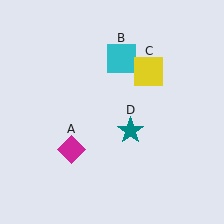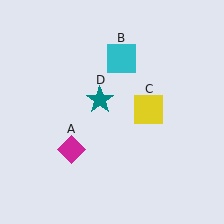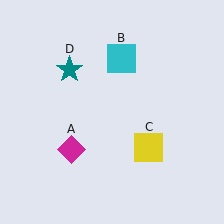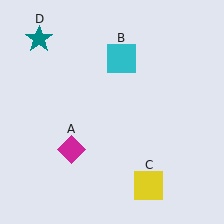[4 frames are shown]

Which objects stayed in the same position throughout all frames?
Magenta diamond (object A) and cyan square (object B) remained stationary.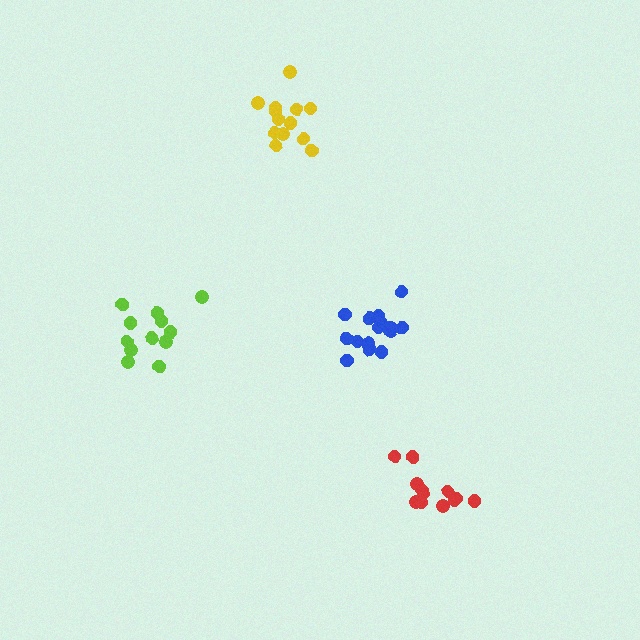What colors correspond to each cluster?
The clusters are colored: yellow, lime, blue, red.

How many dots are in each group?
Group 1: 13 dots, Group 2: 12 dots, Group 3: 16 dots, Group 4: 12 dots (53 total).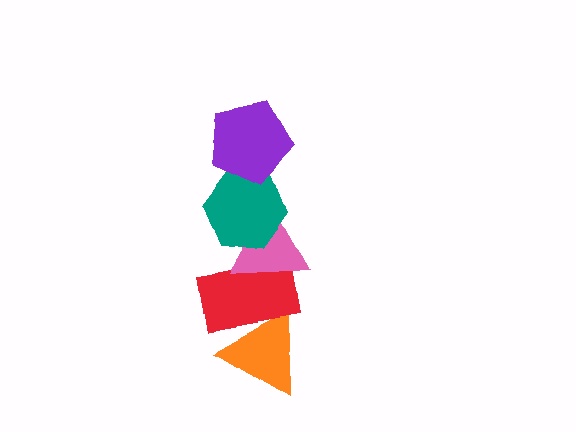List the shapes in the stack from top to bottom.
From top to bottom: the purple pentagon, the teal hexagon, the pink triangle, the red rectangle, the orange triangle.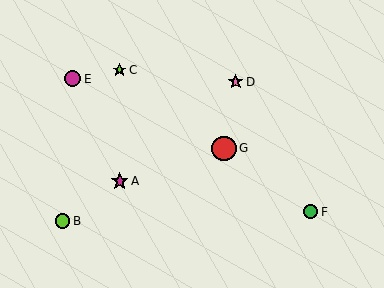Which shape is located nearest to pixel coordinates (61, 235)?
The lime circle (labeled B) at (62, 221) is nearest to that location.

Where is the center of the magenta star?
The center of the magenta star is at (120, 181).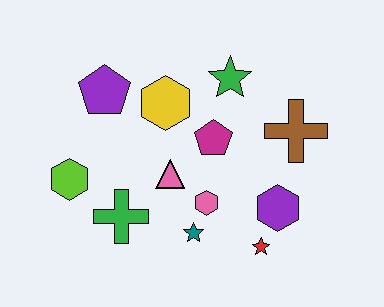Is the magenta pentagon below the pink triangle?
No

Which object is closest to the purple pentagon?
The yellow hexagon is closest to the purple pentagon.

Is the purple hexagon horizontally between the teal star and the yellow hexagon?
No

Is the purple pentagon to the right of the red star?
No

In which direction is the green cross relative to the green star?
The green cross is below the green star.